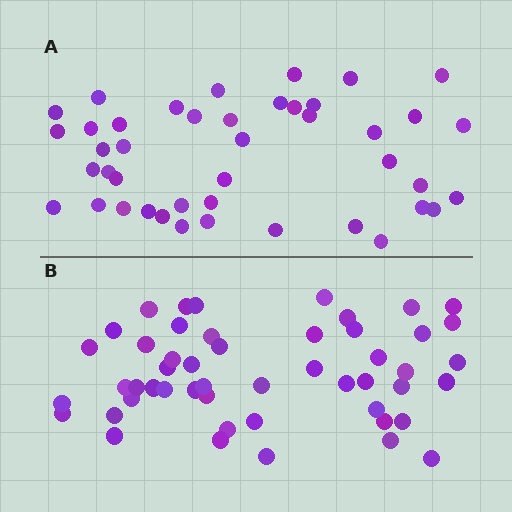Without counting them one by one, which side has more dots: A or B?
Region B (the bottom region) has more dots.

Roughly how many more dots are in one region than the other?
Region B has roughly 8 or so more dots than region A.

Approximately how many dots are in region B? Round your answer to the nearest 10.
About 50 dots.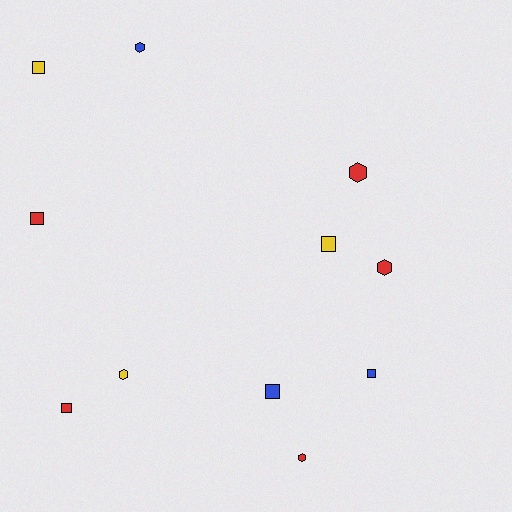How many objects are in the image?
There are 11 objects.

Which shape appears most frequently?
Square, with 6 objects.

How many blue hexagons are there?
There is 1 blue hexagon.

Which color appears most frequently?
Red, with 5 objects.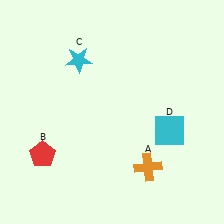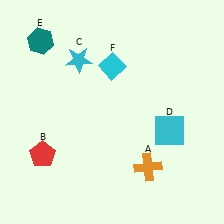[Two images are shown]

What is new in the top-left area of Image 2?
A teal hexagon (E) was added in the top-left area of Image 2.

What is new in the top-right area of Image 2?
A cyan diamond (F) was added in the top-right area of Image 2.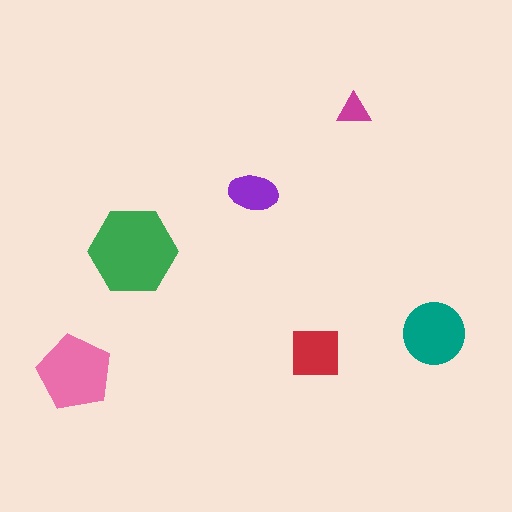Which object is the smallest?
The magenta triangle.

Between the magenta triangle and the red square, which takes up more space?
The red square.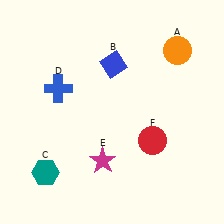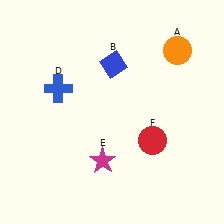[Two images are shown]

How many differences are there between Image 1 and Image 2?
There is 1 difference between the two images.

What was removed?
The teal hexagon (C) was removed in Image 2.